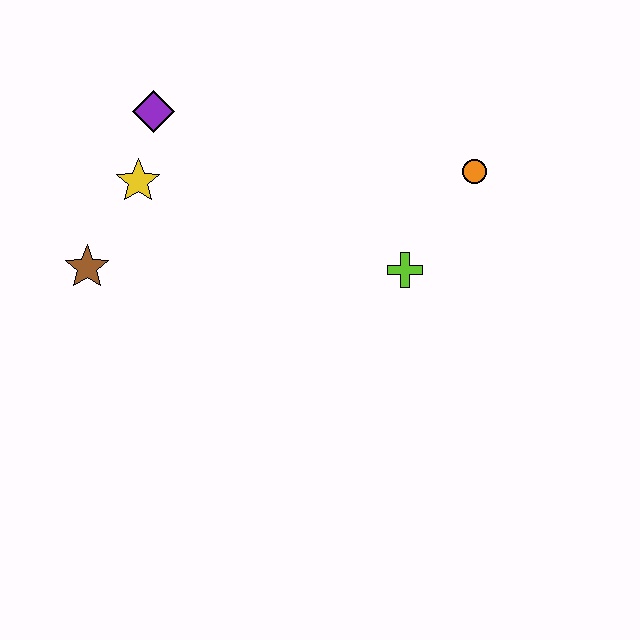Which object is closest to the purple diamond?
The yellow star is closest to the purple diamond.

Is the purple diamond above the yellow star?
Yes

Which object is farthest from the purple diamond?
The orange circle is farthest from the purple diamond.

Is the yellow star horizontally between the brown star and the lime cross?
Yes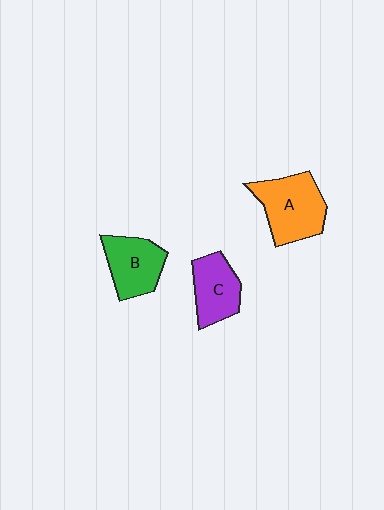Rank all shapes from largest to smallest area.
From largest to smallest: A (orange), B (green), C (purple).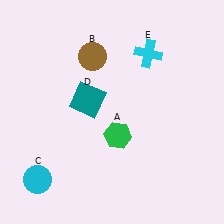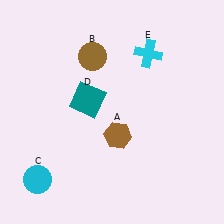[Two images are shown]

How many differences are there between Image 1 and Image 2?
There is 1 difference between the two images.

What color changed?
The hexagon (A) changed from green in Image 1 to brown in Image 2.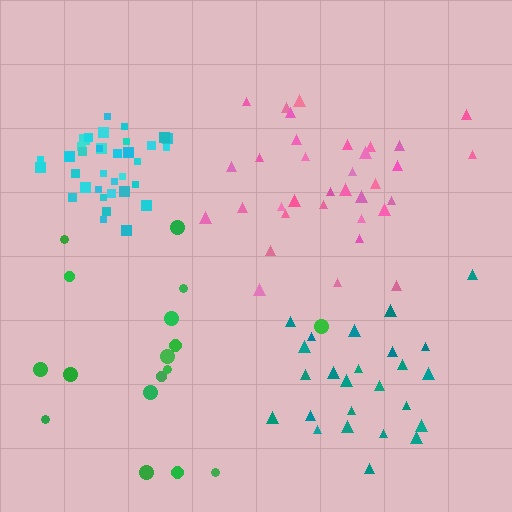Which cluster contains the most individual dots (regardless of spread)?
Cyan (35).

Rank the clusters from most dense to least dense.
cyan, teal, pink, green.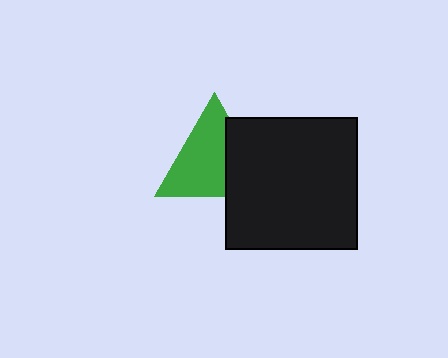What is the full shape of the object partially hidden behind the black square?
The partially hidden object is a green triangle.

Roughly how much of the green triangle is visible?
Most of it is visible (roughly 67%).